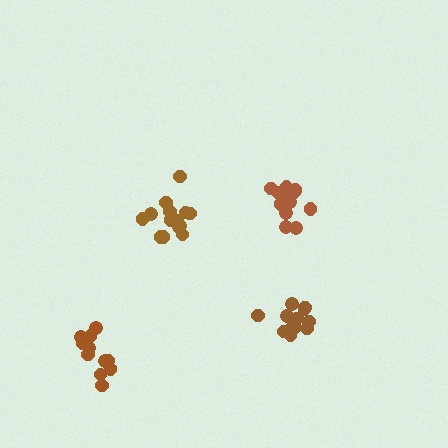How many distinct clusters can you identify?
There are 4 distinct clusters.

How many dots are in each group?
Group 1: 14 dots, Group 2: 12 dots, Group 3: 14 dots, Group 4: 11 dots (51 total).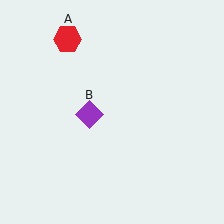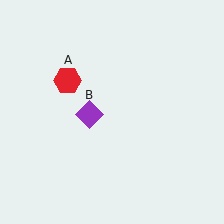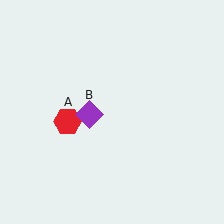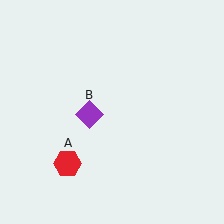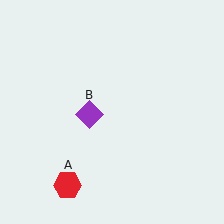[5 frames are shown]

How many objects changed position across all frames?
1 object changed position: red hexagon (object A).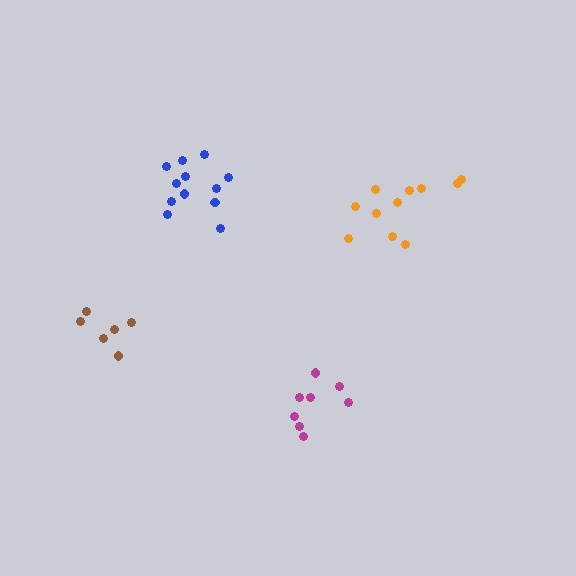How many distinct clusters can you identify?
There are 4 distinct clusters.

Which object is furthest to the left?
The brown cluster is leftmost.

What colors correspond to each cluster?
The clusters are colored: magenta, orange, blue, brown.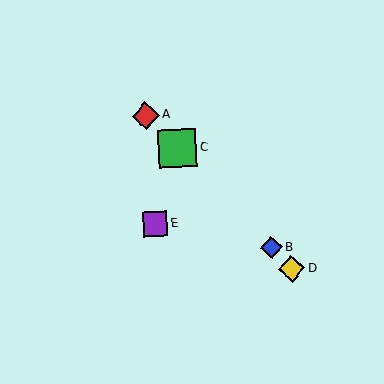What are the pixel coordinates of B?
Object B is at (272, 247).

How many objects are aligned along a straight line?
4 objects (A, B, C, D) are aligned along a straight line.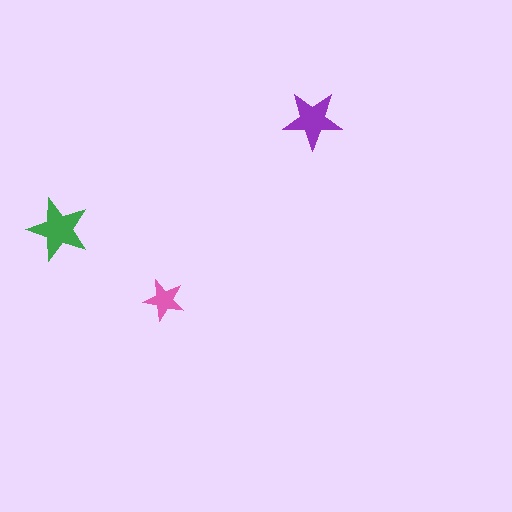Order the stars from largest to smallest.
the green one, the purple one, the pink one.